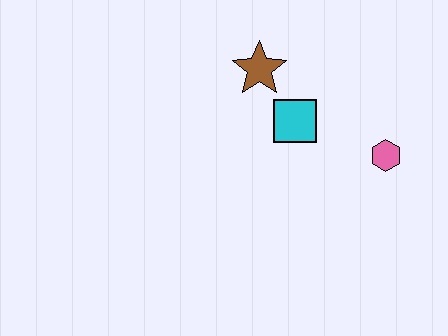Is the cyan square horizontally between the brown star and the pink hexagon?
Yes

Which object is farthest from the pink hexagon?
The brown star is farthest from the pink hexagon.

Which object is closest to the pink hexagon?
The cyan square is closest to the pink hexagon.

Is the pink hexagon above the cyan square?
No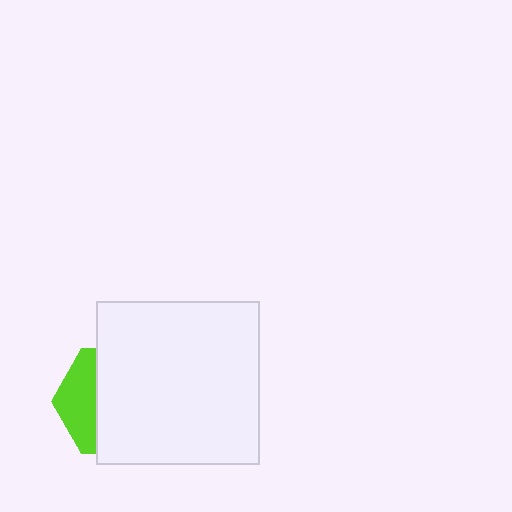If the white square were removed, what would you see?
You would see the complete lime hexagon.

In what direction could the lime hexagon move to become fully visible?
The lime hexagon could move left. That would shift it out from behind the white square entirely.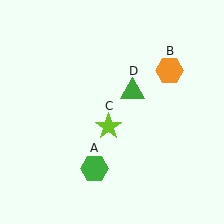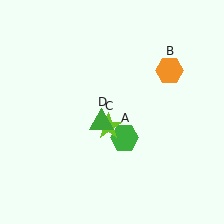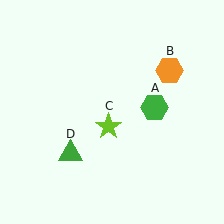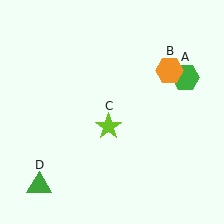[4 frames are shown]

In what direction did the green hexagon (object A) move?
The green hexagon (object A) moved up and to the right.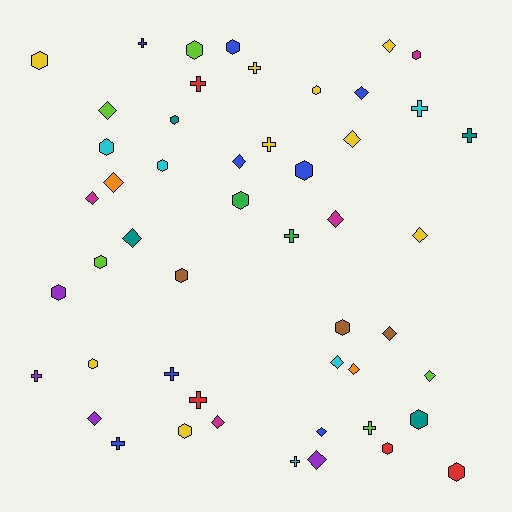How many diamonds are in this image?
There are 18 diamonds.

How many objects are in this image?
There are 50 objects.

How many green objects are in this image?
There are 2 green objects.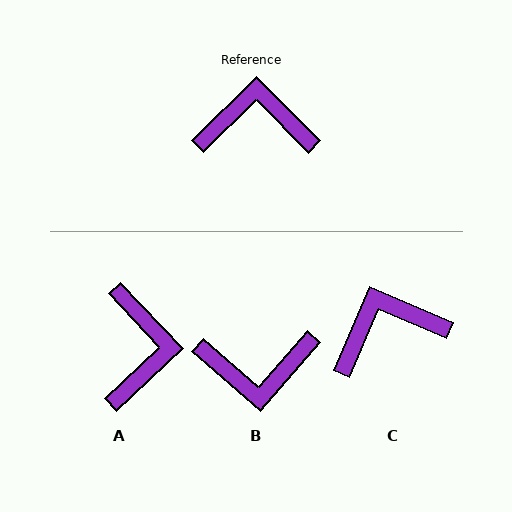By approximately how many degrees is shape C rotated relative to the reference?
Approximately 22 degrees counter-clockwise.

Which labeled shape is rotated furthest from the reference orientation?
B, about 176 degrees away.